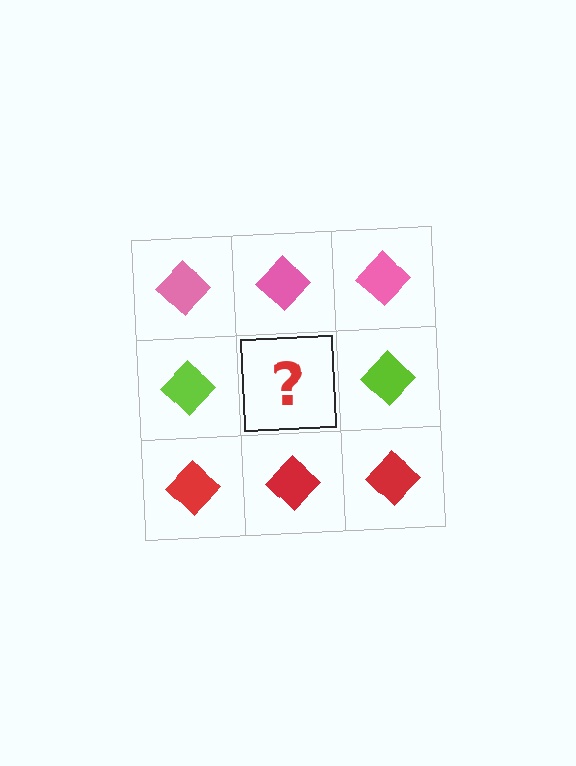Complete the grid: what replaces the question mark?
The question mark should be replaced with a lime diamond.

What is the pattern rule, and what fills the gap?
The rule is that each row has a consistent color. The gap should be filled with a lime diamond.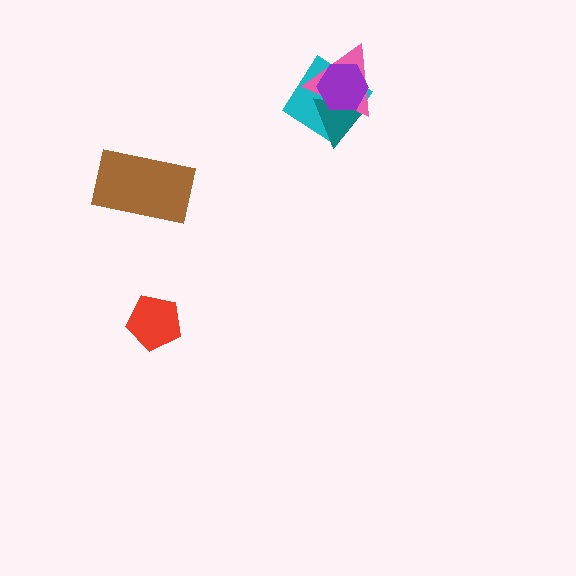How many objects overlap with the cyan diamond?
3 objects overlap with the cyan diamond.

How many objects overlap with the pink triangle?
3 objects overlap with the pink triangle.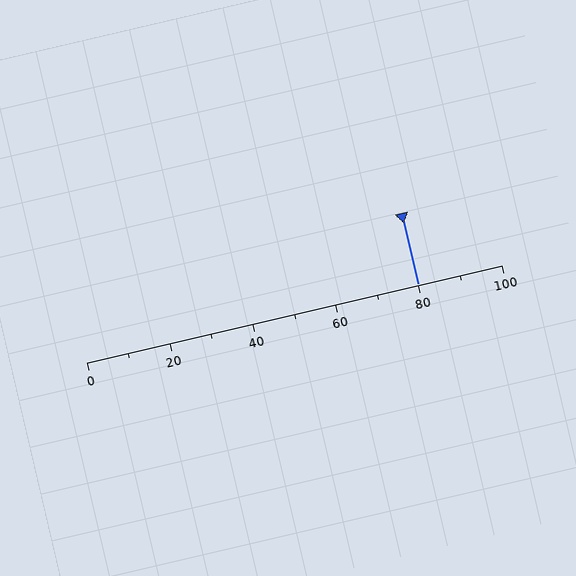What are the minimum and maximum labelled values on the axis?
The axis runs from 0 to 100.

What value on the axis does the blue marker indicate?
The marker indicates approximately 80.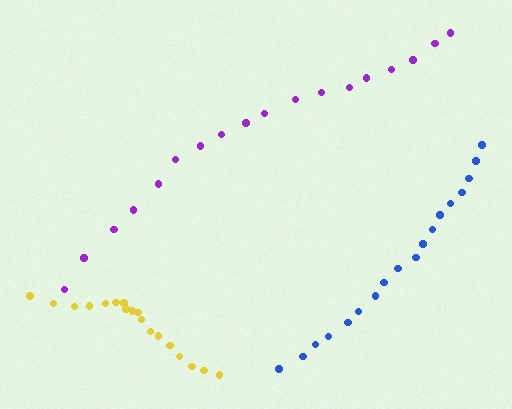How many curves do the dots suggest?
There are 3 distinct paths.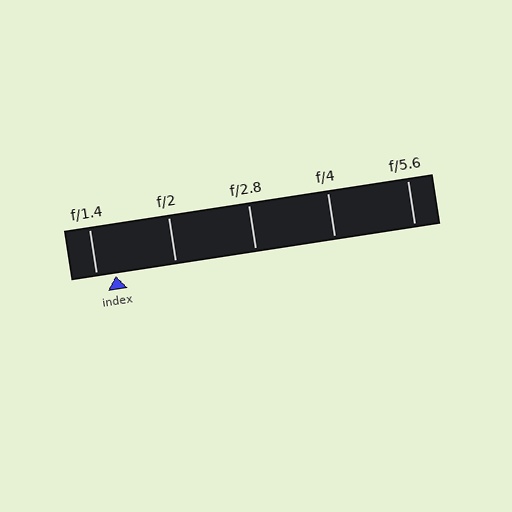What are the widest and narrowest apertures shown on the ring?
The widest aperture shown is f/1.4 and the narrowest is f/5.6.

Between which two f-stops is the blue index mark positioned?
The index mark is between f/1.4 and f/2.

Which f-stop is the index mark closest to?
The index mark is closest to f/1.4.